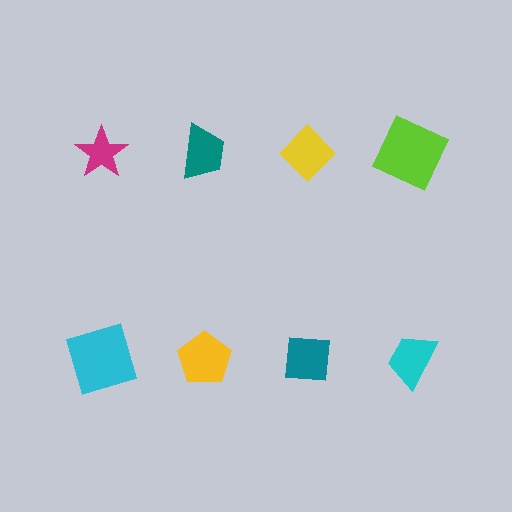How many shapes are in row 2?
4 shapes.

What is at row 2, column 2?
A yellow pentagon.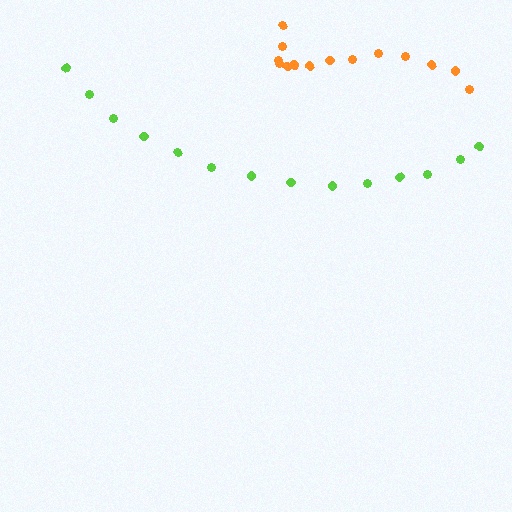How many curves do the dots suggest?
There are 2 distinct paths.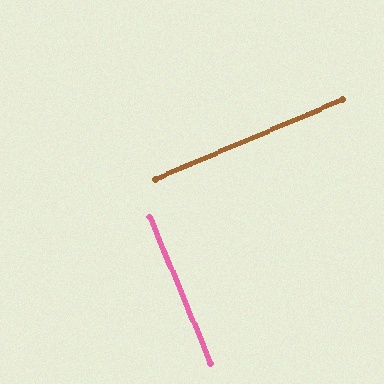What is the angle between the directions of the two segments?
Approximately 89 degrees.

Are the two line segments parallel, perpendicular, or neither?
Perpendicular — they meet at approximately 89°.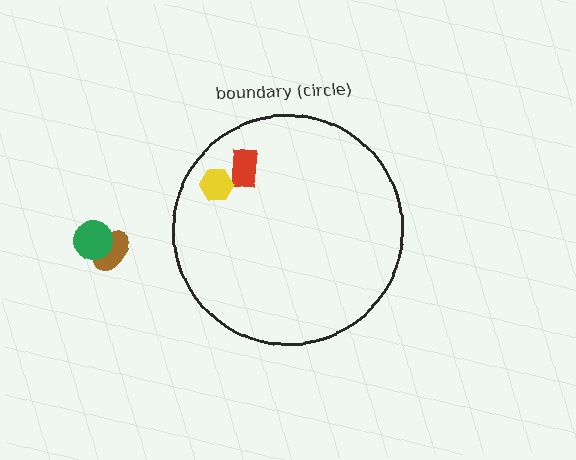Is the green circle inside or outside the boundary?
Outside.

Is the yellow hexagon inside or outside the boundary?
Inside.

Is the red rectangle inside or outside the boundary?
Inside.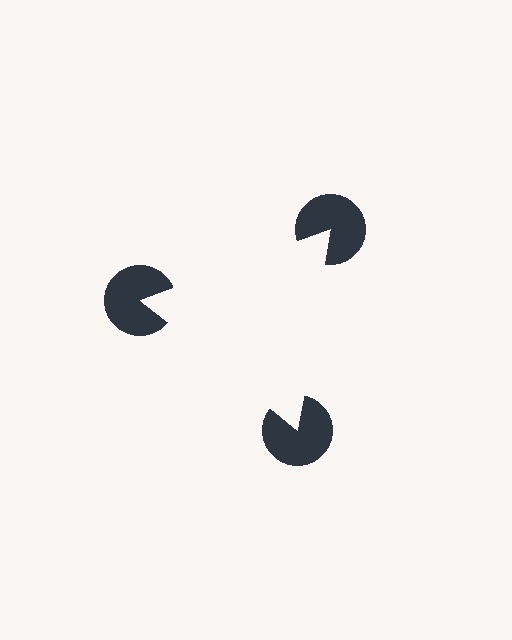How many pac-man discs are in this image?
There are 3 — one at each vertex of the illusory triangle.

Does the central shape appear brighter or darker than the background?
It typically appears slightly brighter than the background, even though no actual brightness change is drawn.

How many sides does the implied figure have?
3 sides.